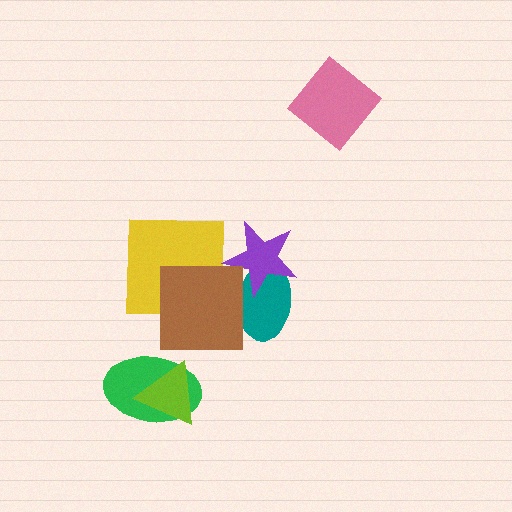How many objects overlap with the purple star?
1 object overlaps with the purple star.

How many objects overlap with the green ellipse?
1 object overlaps with the green ellipse.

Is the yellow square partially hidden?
Yes, it is partially covered by another shape.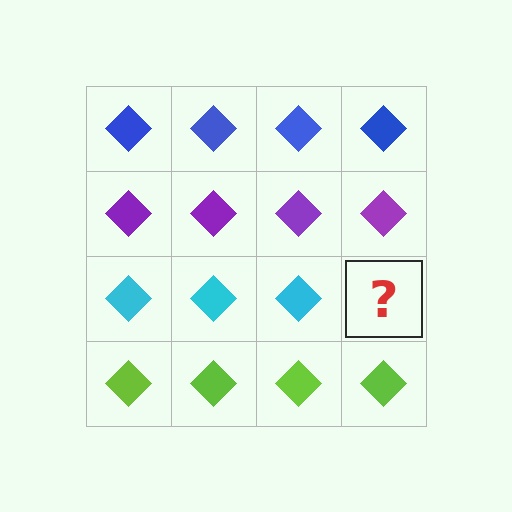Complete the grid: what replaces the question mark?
The question mark should be replaced with a cyan diamond.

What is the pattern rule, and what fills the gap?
The rule is that each row has a consistent color. The gap should be filled with a cyan diamond.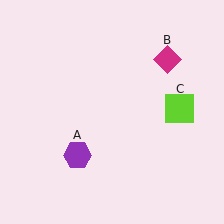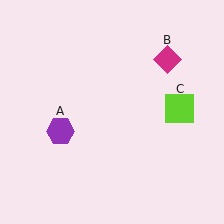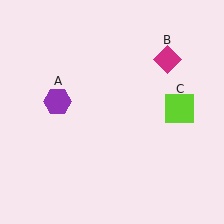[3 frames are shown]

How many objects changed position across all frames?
1 object changed position: purple hexagon (object A).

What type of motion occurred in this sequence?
The purple hexagon (object A) rotated clockwise around the center of the scene.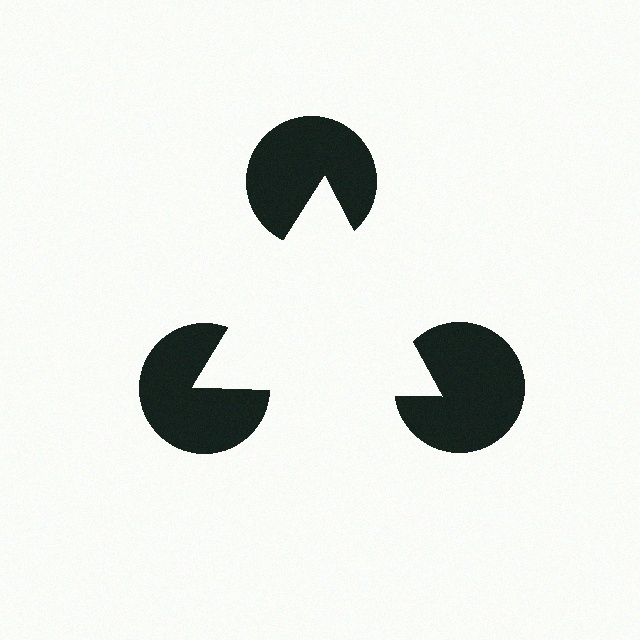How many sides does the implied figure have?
3 sides.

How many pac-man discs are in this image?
There are 3 — one at each vertex of the illusory triangle.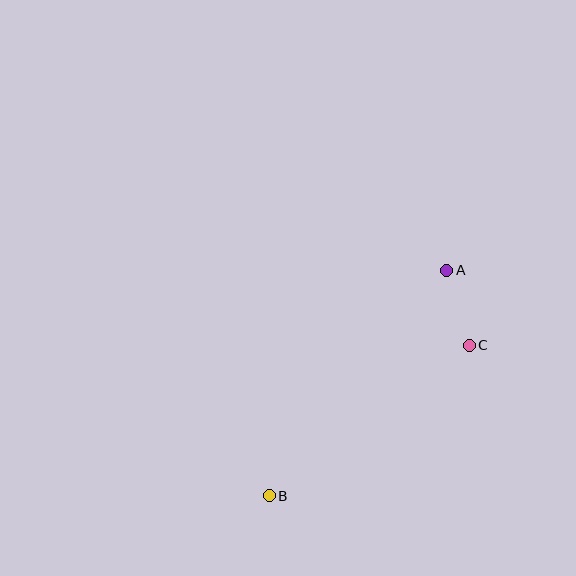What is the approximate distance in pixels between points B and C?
The distance between B and C is approximately 250 pixels.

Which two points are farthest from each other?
Points A and B are farthest from each other.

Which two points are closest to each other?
Points A and C are closest to each other.